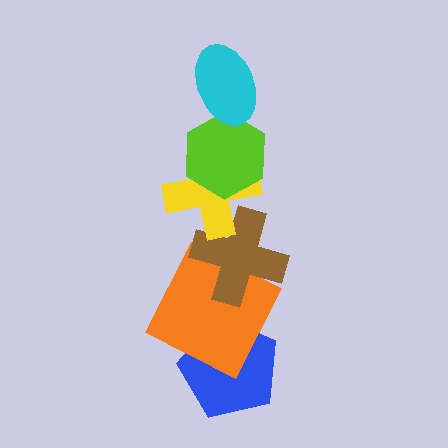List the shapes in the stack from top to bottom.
From top to bottom: the cyan ellipse, the lime hexagon, the yellow cross, the brown cross, the orange square, the blue pentagon.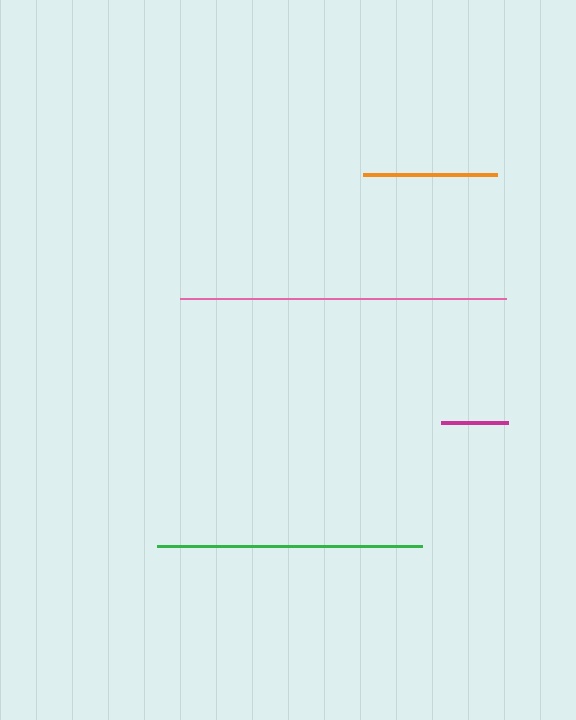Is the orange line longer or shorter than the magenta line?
The orange line is longer than the magenta line.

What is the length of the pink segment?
The pink segment is approximately 326 pixels long.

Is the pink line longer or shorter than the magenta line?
The pink line is longer than the magenta line.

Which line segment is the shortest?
The magenta line is the shortest at approximately 66 pixels.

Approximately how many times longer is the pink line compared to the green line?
The pink line is approximately 1.2 times the length of the green line.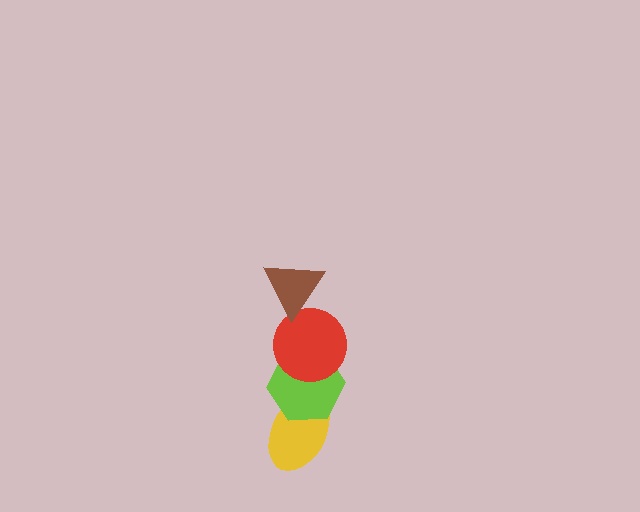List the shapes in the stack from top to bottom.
From top to bottom: the brown triangle, the red circle, the lime hexagon, the yellow ellipse.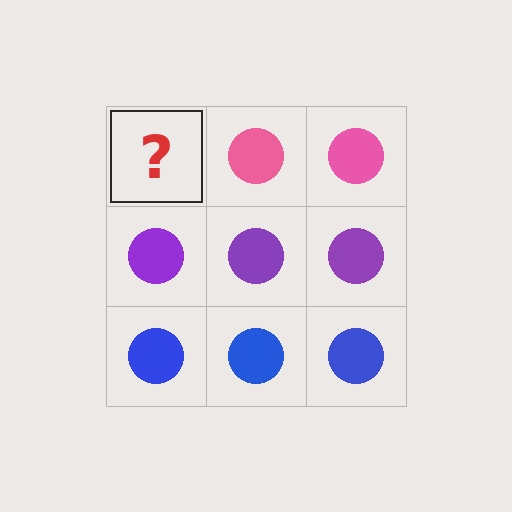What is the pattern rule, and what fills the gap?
The rule is that each row has a consistent color. The gap should be filled with a pink circle.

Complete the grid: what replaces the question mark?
The question mark should be replaced with a pink circle.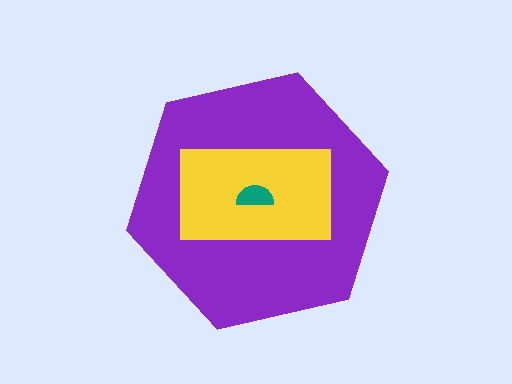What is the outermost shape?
The purple hexagon.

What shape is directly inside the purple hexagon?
The yellow rectangle.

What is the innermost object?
The teal semicircle.